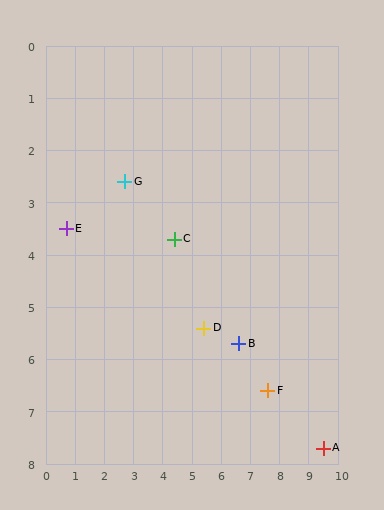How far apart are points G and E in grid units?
Points G and E are about 2.2 grid units apart.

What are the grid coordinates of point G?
Point G is at approximately (2.7, 2.6).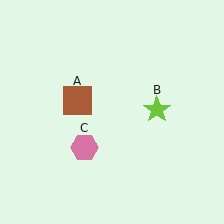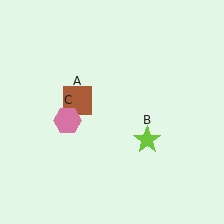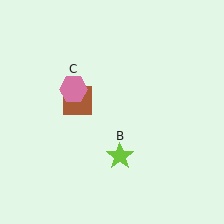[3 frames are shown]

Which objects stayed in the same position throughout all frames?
Brown square (object A) remained stationary.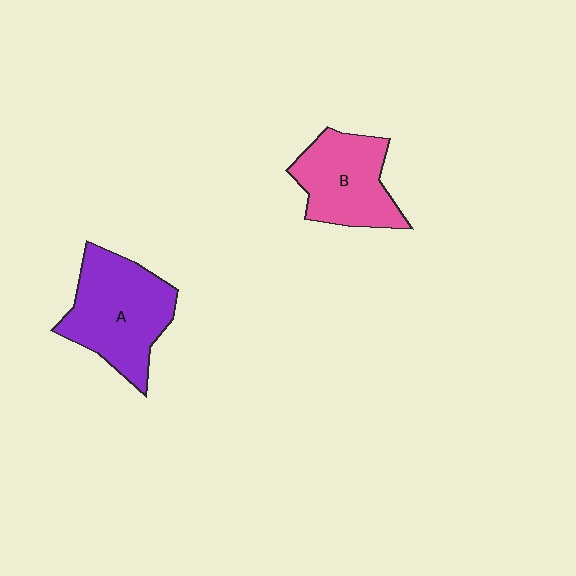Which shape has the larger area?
Shape A (purple).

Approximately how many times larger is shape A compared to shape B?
Approximately 1.2 times.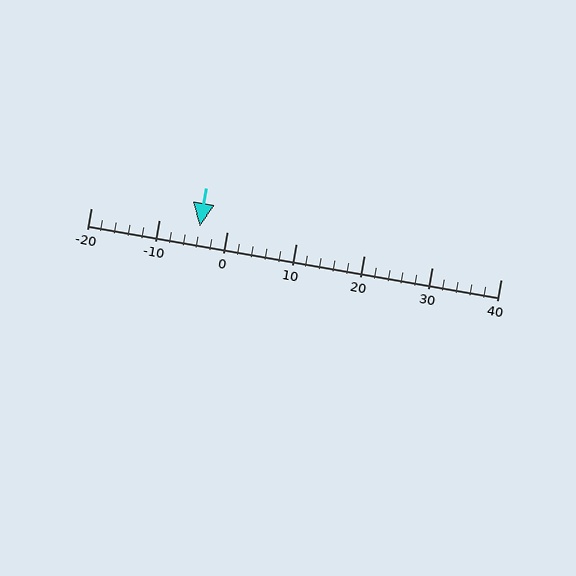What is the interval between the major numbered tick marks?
The major tick marks are spaced 10 units apart.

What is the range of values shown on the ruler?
The ruler shows values from -20 to 40.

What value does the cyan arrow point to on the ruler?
The cyan arrow points to approximately -4.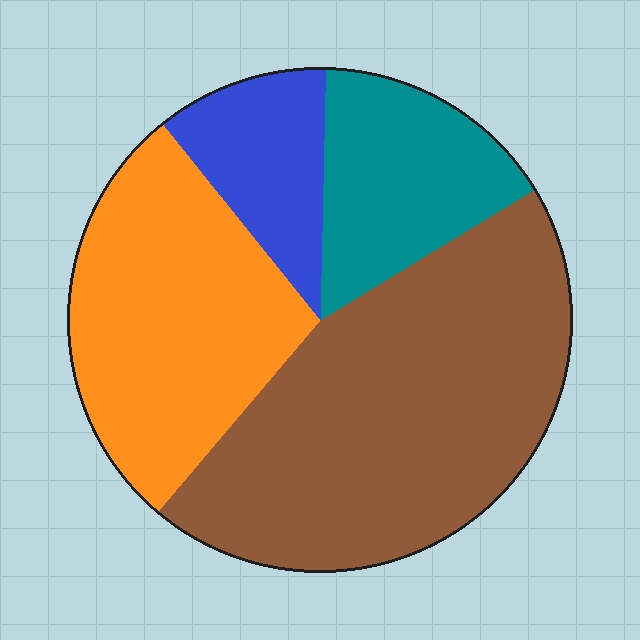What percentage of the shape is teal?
Teal takes up about one sixth (1/6) of the shape.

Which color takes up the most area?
Brown, at roughly 45%.